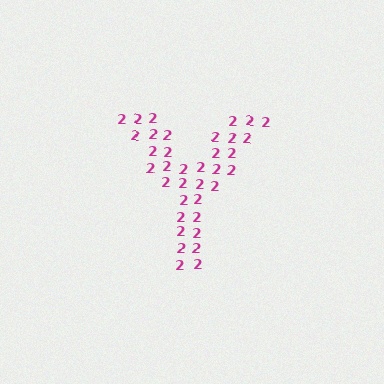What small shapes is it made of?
It is made of small digit 2's.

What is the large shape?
The large shape is the letter Y.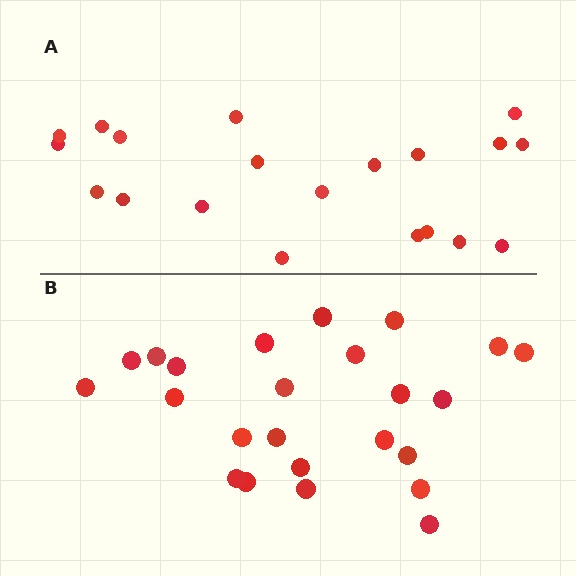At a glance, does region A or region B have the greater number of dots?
Region B (the bottom region) has more dots.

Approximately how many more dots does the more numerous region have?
Region B has about 4 more dots than region A.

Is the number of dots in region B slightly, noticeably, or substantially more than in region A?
Region B has only slightly more — the two regions are fairly close. The ratio is roughly 1.2 to 1.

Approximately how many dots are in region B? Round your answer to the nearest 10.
About 20 dots. (The exact count is 24, which rounds to 20.)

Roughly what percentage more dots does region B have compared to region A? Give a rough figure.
About 20% more.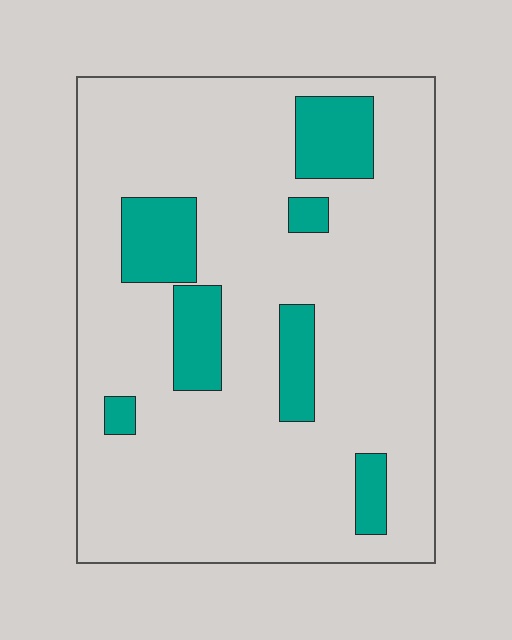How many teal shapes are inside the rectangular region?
7.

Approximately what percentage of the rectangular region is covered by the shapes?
Approximately 15%.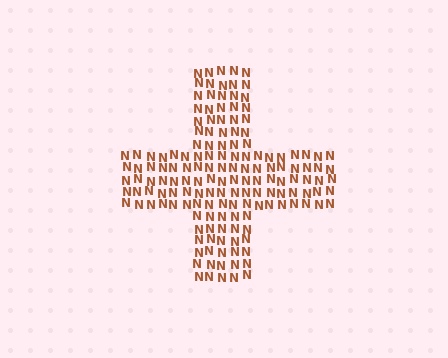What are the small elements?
The small elements are letter N's.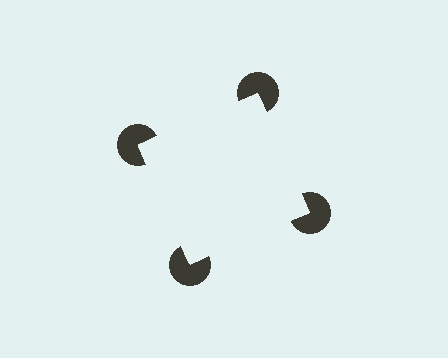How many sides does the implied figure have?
4 sides.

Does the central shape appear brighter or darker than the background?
It typically appears slightly brighter than the background, even though no actual brightness change is drawn.